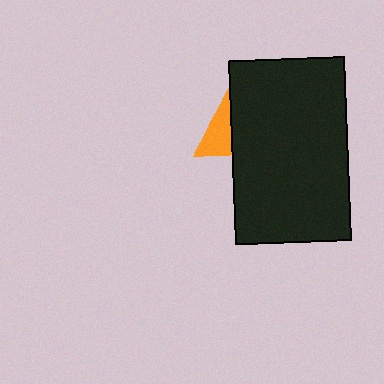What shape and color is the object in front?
The object in front is a black rectangle.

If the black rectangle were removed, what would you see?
You would see the complete orange triangle.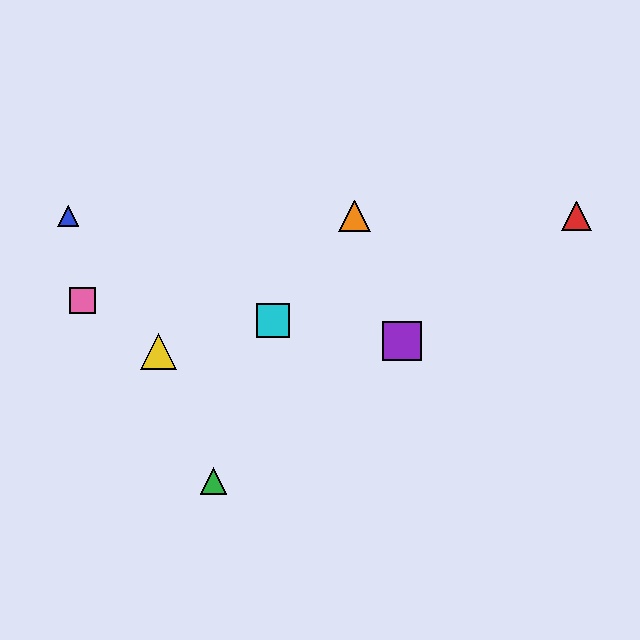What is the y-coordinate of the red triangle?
The red triangle is at y≈216.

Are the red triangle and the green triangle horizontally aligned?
No, the red triangle is at y≈216 and the green triangle is at y≈481.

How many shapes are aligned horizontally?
3 shapes (the red triangle, the blue triangle, the orange triangle) are aligned horizontally.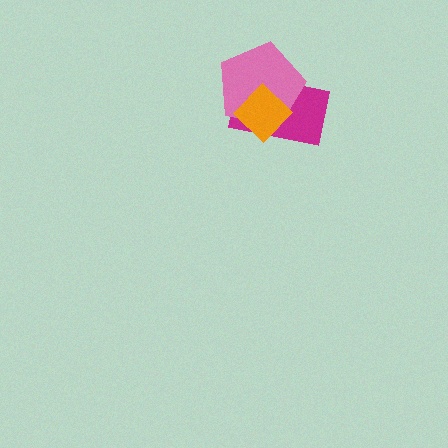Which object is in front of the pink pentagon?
The orange diamond is in front of the pink pentagon.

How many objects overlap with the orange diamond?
2 objects overlap with the orange diamond.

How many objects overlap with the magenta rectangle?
2 objects overlap with the magenta rectangle.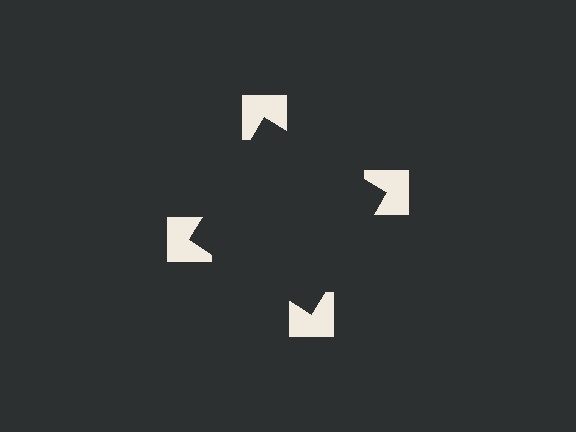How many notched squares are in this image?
There are 4 — one at each vertex of the illusory square.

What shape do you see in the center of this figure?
An illusory square — its edges are inferred from the aligned wedge cuts in the notched squares, not physically drawn.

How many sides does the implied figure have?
4 sides.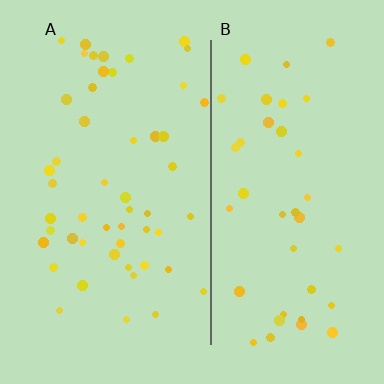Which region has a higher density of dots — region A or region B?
A (the left).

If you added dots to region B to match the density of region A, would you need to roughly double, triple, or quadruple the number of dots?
Approximately double.